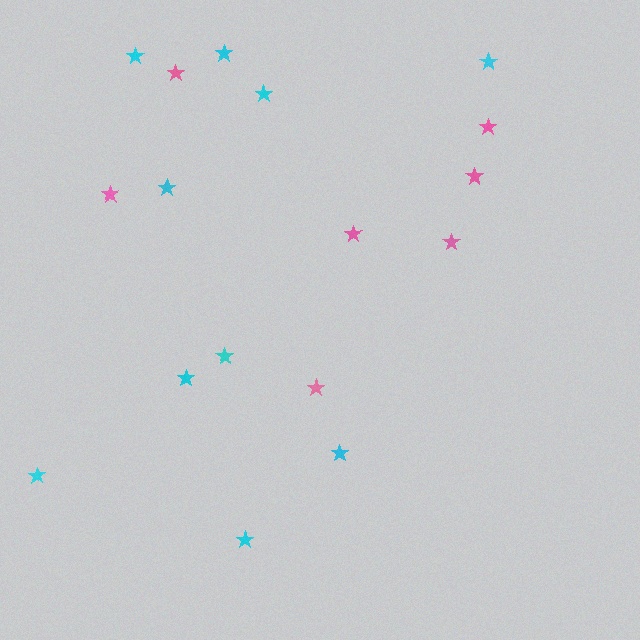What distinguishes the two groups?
There are 2 groups: one group of pink stars (7) and one group of cyan stars (10).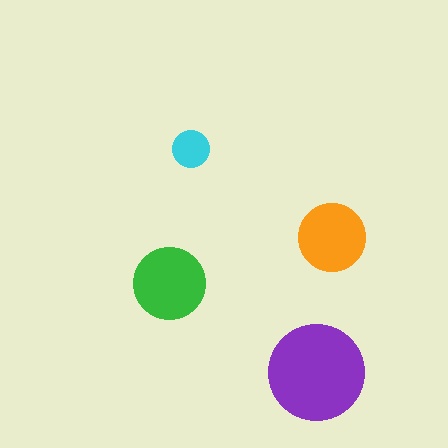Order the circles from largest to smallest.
the purple one, the green one, the orange one, the cyan one.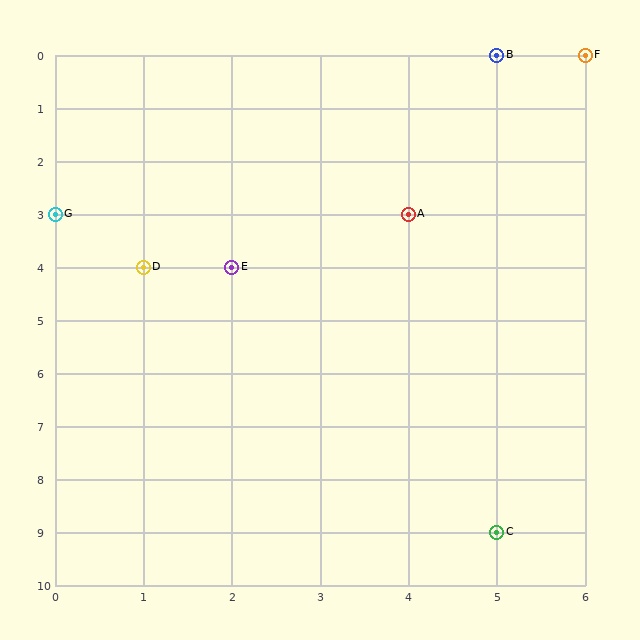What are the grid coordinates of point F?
Point F is at grid coordinates (6, 0).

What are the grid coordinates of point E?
Point E is at grid coordinates (2, 4).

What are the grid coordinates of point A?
Point A is at grid coordinates (4, 3).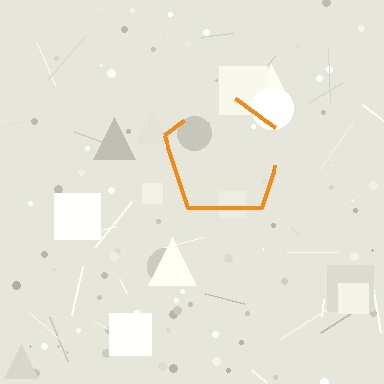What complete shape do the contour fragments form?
The contour fragments form a pentagon.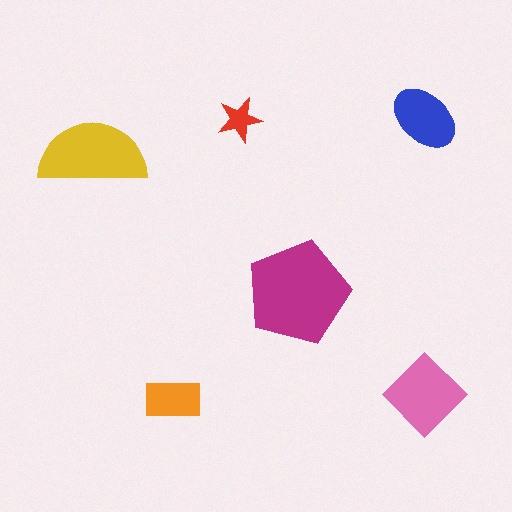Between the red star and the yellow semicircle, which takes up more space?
The yellow semicircle.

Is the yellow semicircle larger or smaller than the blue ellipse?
Larger.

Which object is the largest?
The magenta pentagon.